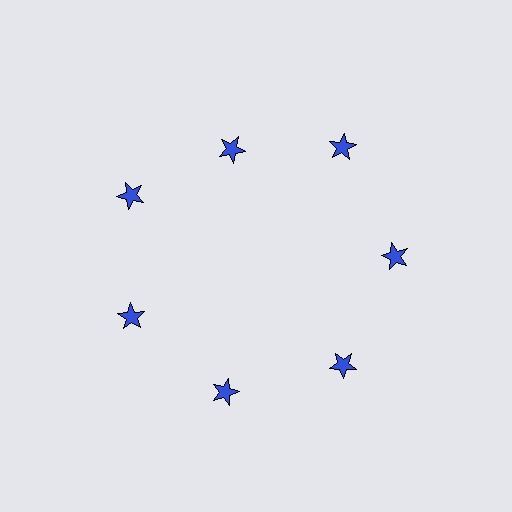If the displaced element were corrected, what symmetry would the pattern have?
It would have 7-fold rotational symmetry — the pattern would map onto itself every 51 degrees.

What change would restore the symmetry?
The symmetry would be restored by moving it outward, back onto the ring so that all 7 stars sit at equal angles and equal distance from the center.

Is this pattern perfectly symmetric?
No. The 7 blue stars are arranged in a ring, but one element near the 12 o'clock position is pulled inward toward the center, breaking the 7-fold rotational symmetry.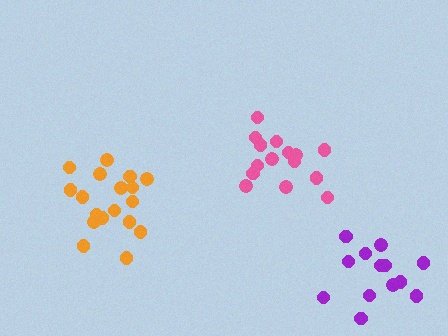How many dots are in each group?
Group 1: 15 dots, Group 2: 13 dots, Group 3: 18 dots (46 total).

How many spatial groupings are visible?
There are 3 spatial groupings.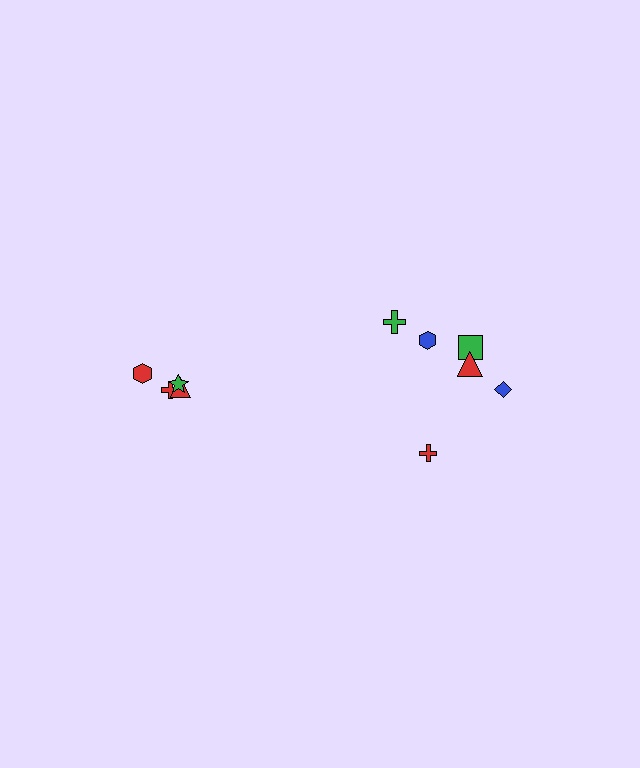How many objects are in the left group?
There are 4 objects.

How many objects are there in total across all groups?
There are 10 objects.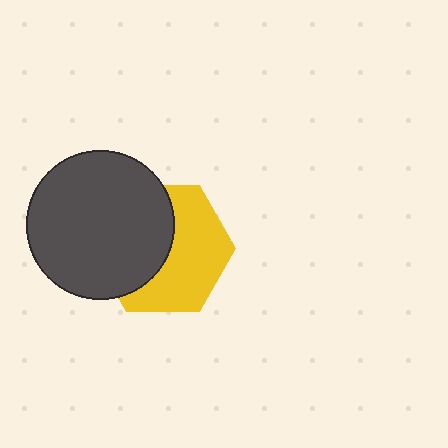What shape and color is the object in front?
The object in front is a dark gray circle.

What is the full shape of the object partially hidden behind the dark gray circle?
The partially hidden object is a yellow hexagon.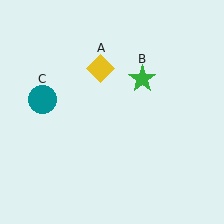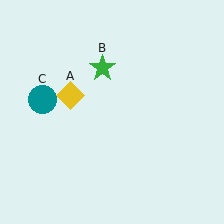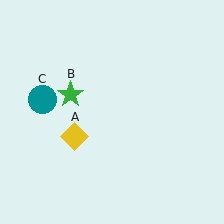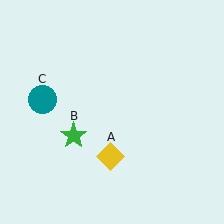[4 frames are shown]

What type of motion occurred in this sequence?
The yellow diamond (object A), green star (object B) rotated counterclockwise around the center of the scene.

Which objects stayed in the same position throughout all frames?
Teal circle (object C) remained stationary.